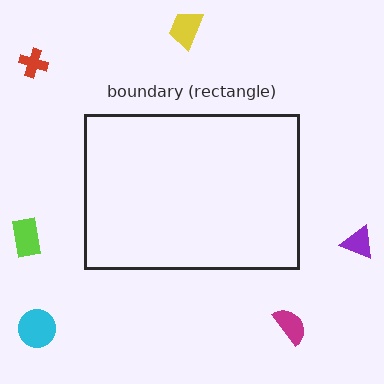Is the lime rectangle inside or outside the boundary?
Outside.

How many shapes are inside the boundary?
0 inside, 6 outside.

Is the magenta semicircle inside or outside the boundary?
Outside.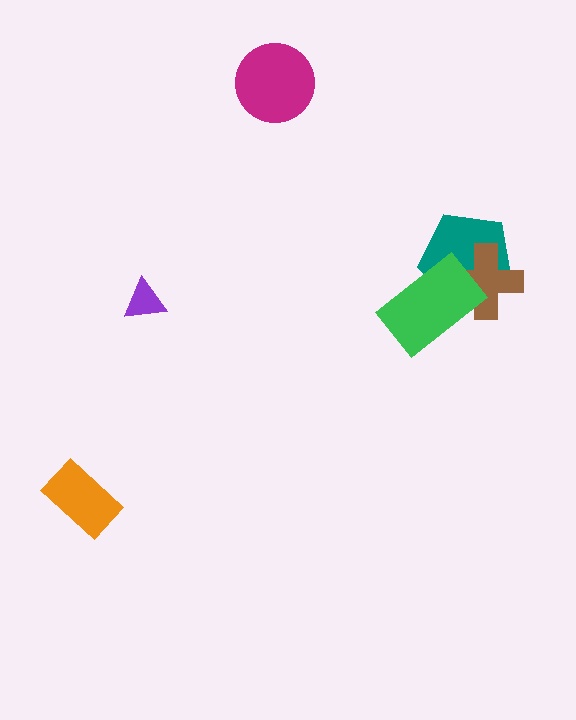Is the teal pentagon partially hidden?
Yes, it is partially covered by another shape.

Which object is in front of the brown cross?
The green rectangle is in front of the brown cross.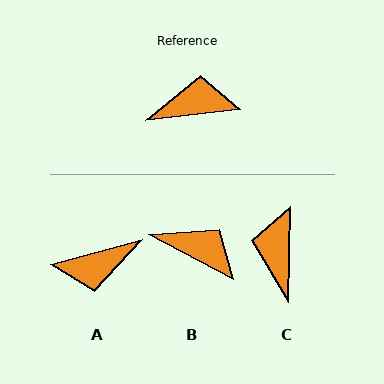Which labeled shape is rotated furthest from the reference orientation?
A, about 172 degrees away.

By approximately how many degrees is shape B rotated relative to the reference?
Approximately 34 degrees clockwise.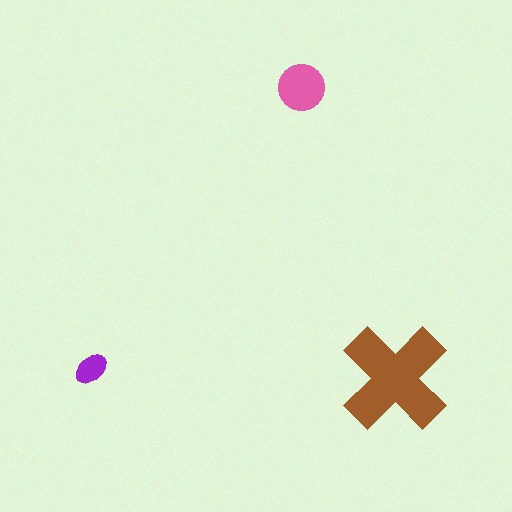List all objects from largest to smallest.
The brown cross, the pink circle, the purple ellipse.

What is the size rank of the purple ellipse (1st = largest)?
3rd.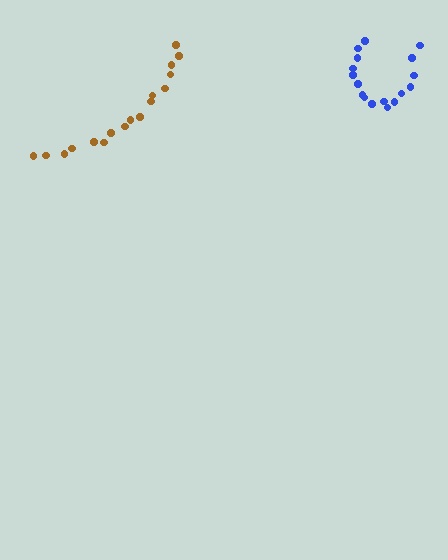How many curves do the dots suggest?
There are 2 distinct paths.